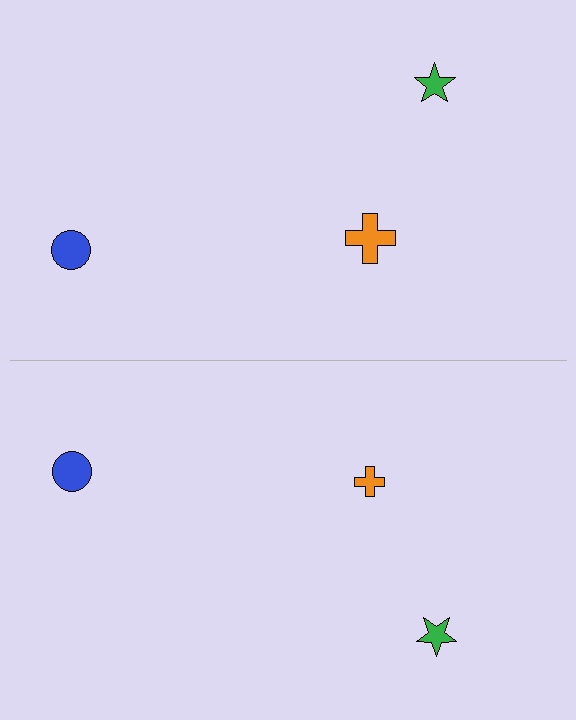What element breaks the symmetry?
The orange cross on the bottom side has a different size than its mirror counterpart.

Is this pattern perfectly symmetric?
No, the pattern is not perfectly symmetric. The orange cross on the bottom side has a different size than its mirror counterpart.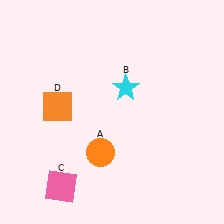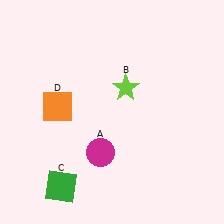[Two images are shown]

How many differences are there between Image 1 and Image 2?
There are 3 differences between the two images.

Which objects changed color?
A changed from orange to magenta. B changed from cyan to lime. C changed from pink to green.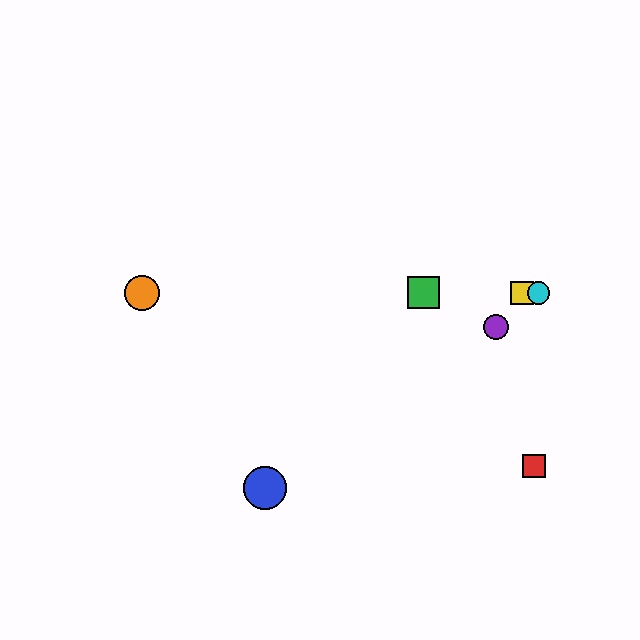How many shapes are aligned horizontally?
4 shapes (the green square, the yellow square, the orange circle, the cyan circle) are aligned horizontally.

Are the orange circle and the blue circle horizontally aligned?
No, the orange circle is at y≈293 and the blue circle is at y≈488.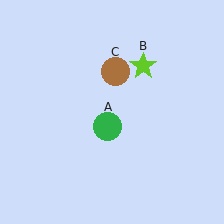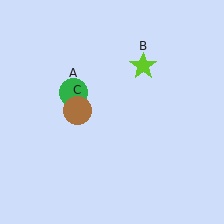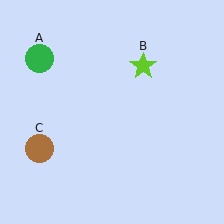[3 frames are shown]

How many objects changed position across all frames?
2 objects changed position: green circle (object A), brown circle (object C).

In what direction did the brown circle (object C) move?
The brown circle (object C) moved down and to the left.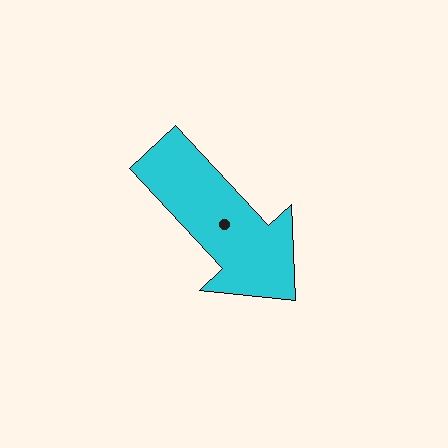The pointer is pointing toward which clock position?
Roughly 5 o'clock.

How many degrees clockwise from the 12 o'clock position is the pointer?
Approximately 137 degrees.